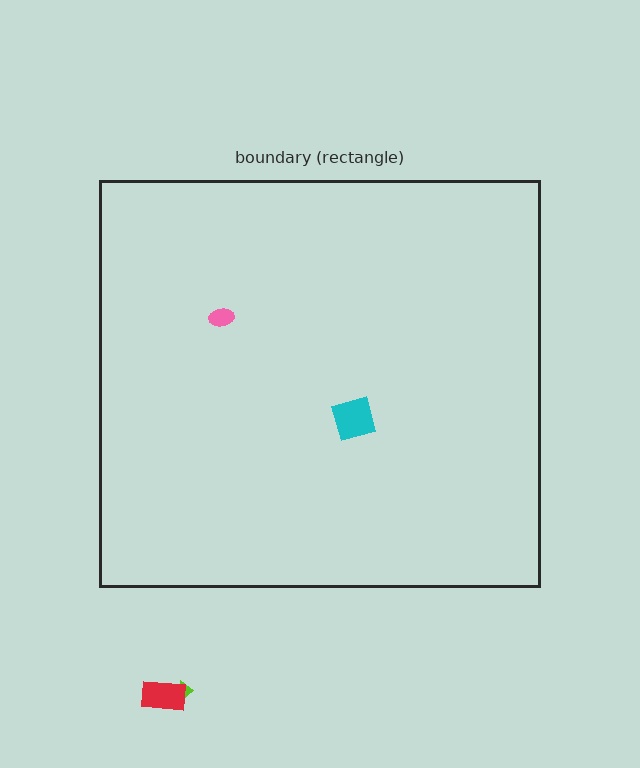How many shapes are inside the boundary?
2 inside, 2 outside.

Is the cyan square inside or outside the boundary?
Inside.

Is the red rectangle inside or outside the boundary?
Outside.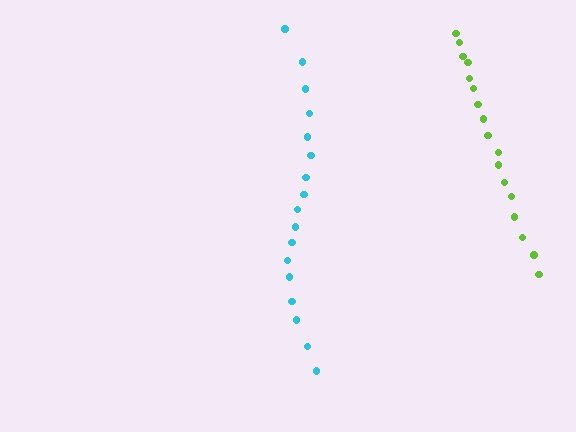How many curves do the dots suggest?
There are 2 distinct paths.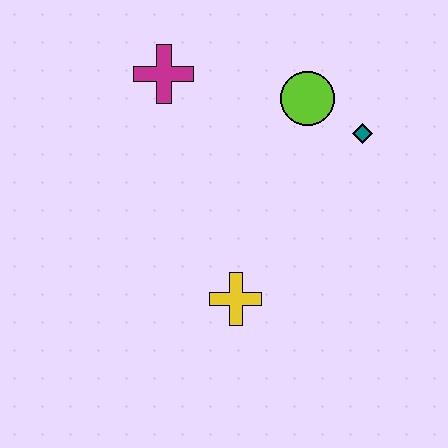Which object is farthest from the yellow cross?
The magenta cross is farthest from the yellow cross.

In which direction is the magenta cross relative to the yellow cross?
The magenta cross is above the yellow cross.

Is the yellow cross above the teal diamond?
No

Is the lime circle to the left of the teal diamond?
Yes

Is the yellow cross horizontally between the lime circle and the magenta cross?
Yes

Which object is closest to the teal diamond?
The lime circle is closest to the teal diamond.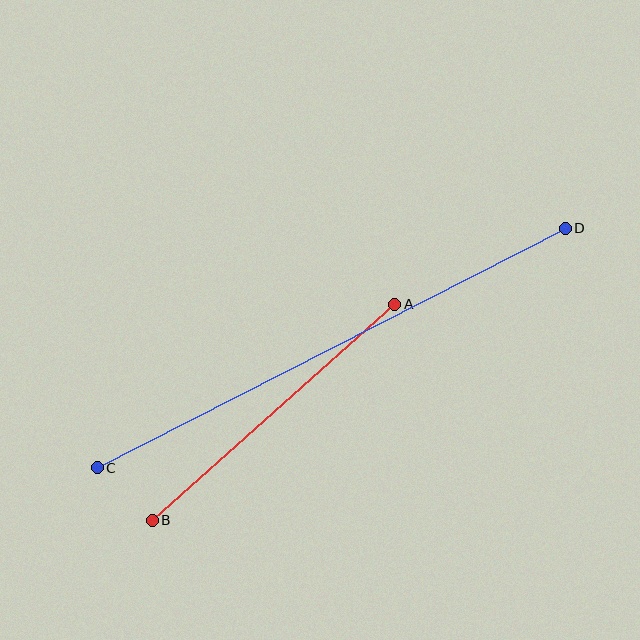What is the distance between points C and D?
The distance is approximately 526 pixels.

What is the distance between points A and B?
The distance is approximately 325 pixels.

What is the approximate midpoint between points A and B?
The midpoint is at approximately (273, 412) pixels.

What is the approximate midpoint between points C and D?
The midpoint is at approximately (331, 348) pixels.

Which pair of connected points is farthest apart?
Points C and D are farthest apart.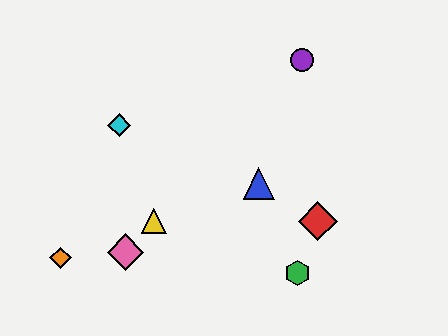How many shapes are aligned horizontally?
2 shapes (the red diamond, the yellow triangle) are aligned horizontally.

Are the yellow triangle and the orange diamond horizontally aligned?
No, the yellow triangle is at y≈221 and the orange diamond is at y≈258.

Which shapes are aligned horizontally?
The red diamond, the yellow triangle are aligned horizontally.